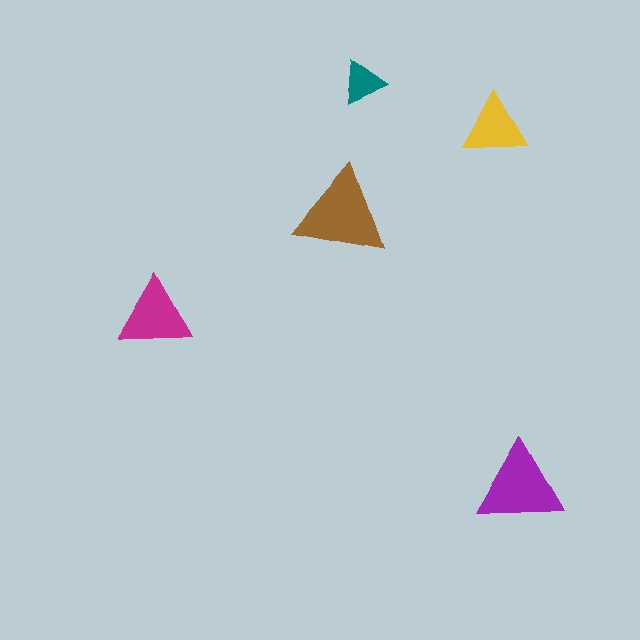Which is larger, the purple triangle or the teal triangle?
The purple one.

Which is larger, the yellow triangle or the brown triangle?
The brown one.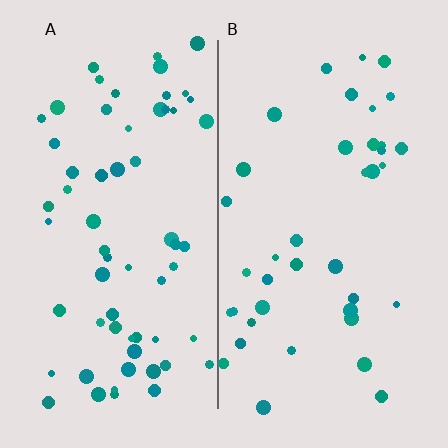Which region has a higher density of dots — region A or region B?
A (the left).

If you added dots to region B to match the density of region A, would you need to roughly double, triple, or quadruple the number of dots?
Approximately double.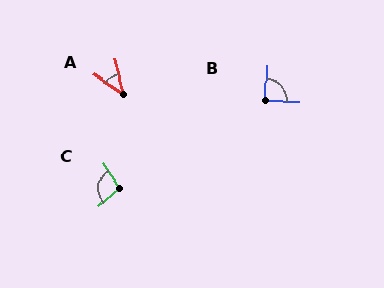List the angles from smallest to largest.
A (42°), B (87°), C (99°).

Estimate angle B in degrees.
Approximately 87 degrees.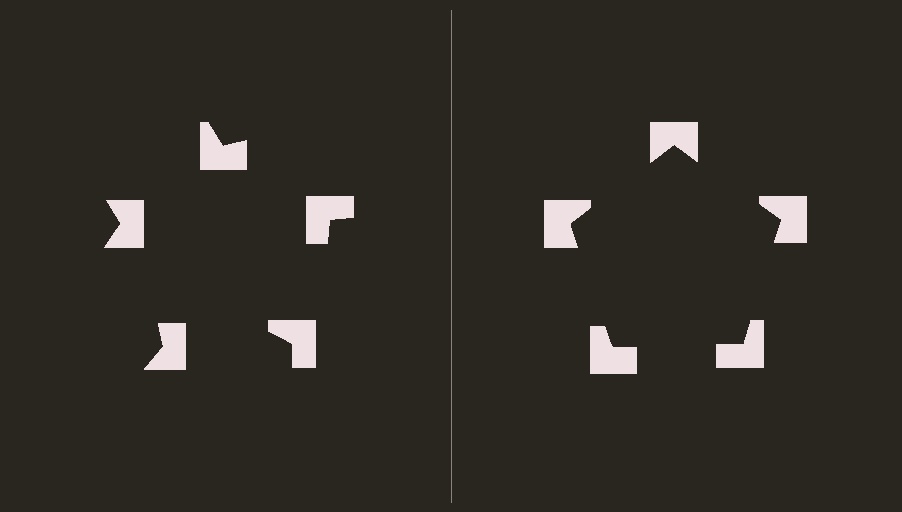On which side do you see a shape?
An illusory pentagon appears on the right side. On the left side the wedge cuts are rotated, so no coherent shape forms.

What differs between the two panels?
The notched squares are positioned identically on both sides; only the wedge orientations differ. On the right they align to a pentagon; on the left they are misaligned.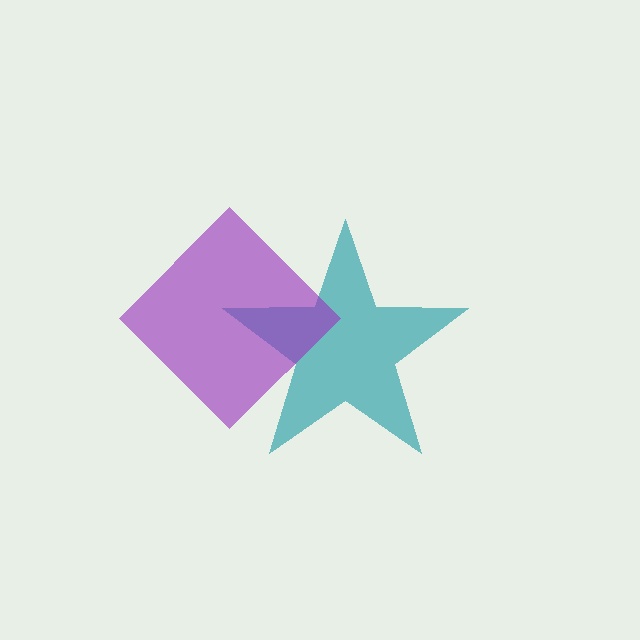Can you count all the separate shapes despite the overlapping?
Yes, there are 2 separate shapes.